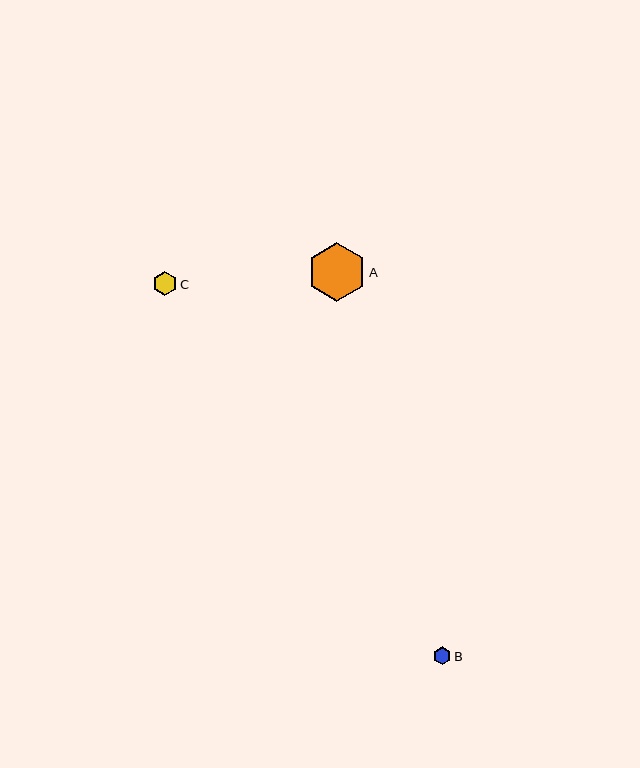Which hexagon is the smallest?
Hexagon B is the smallest with a size of approximately 18 pixels.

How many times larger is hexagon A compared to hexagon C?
Hexagon A is approximately 2.5 times the size of hexagon C.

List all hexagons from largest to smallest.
From largest to smallest: A, C, B.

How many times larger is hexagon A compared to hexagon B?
Hexagon A is approximately 3.3 times the size of hexagon B.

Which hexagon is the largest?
Hexagon A is the largest with a size of approximately 59 pixels.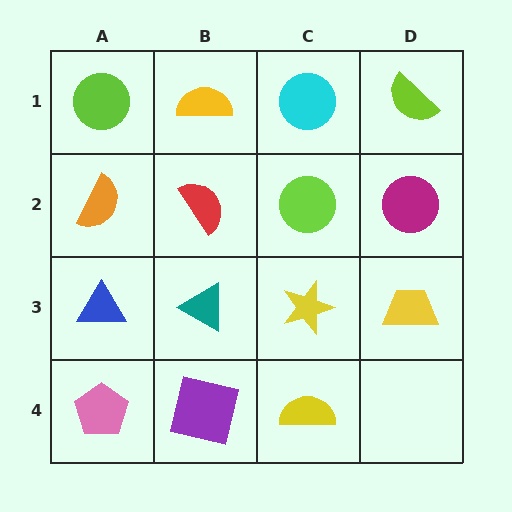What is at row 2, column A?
An orange semicircle.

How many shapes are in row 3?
4 shapes.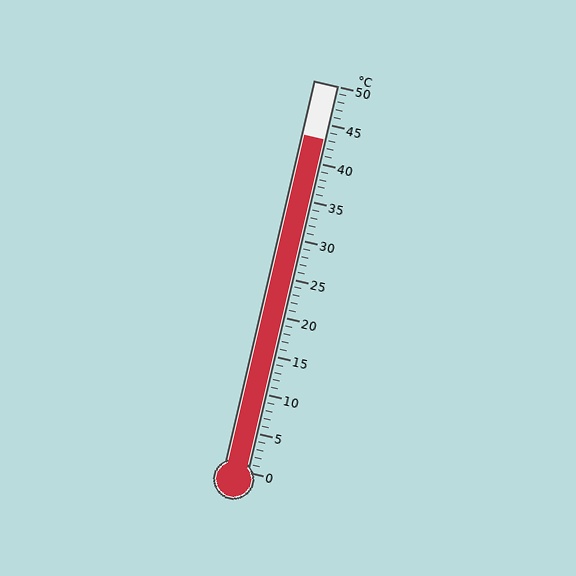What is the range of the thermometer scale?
The thermometer scale ranges from 0°C to 50°C.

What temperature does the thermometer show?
The thermometer shows approximately 43°C.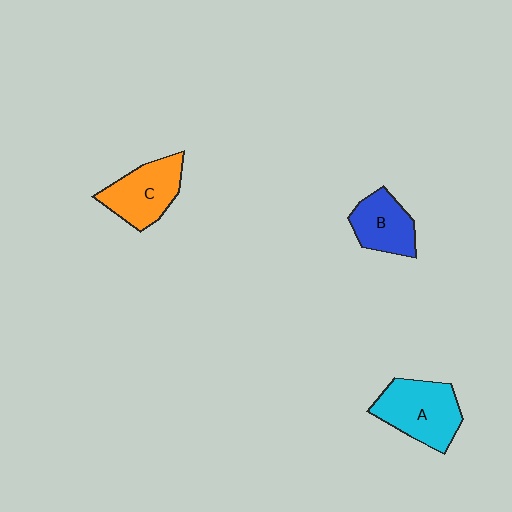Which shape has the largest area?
Shape A (cyan).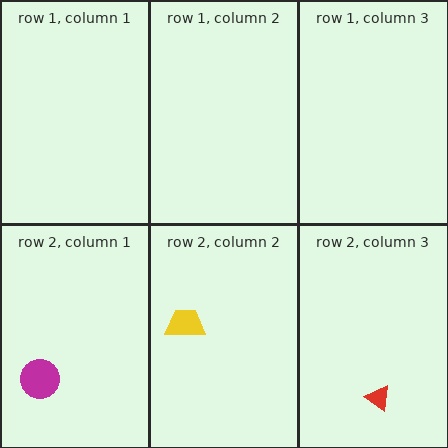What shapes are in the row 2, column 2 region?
The yellow trapezoid.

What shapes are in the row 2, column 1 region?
The magenta circle.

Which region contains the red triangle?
The row 2, column 3 region.